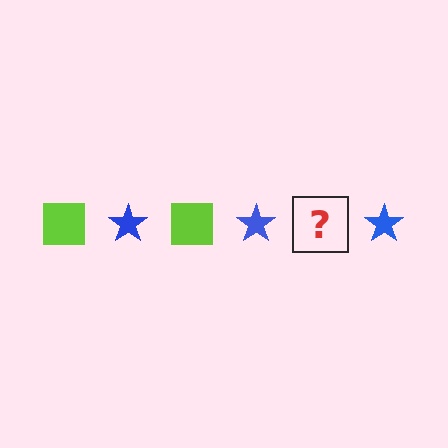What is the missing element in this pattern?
The missing element is a lime square.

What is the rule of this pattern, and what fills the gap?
The rule is that the pattern alternates between lime square and blue star. The gap should be filled with a lime square.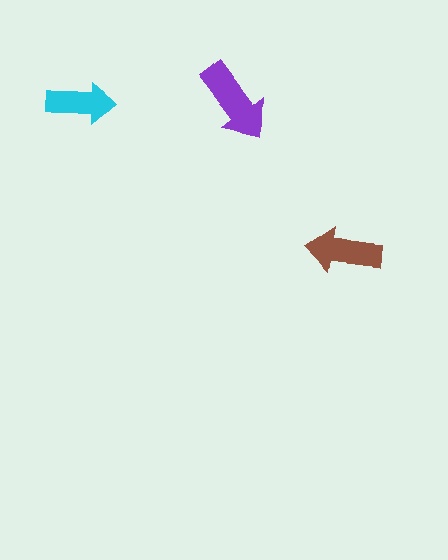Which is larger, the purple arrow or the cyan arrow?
The purple one.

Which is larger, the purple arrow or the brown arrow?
The purple one.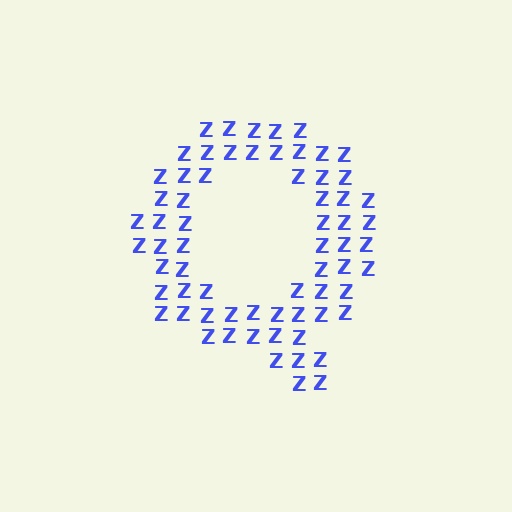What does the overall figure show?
The overall figure shows the letter Q.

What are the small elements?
The small elements are letter Z's.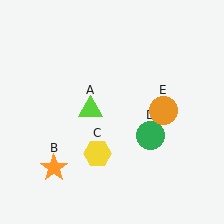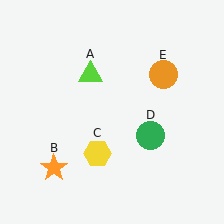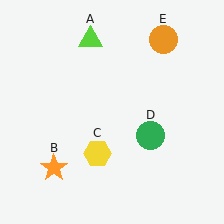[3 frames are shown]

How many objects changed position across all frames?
2 objects changed position: lime triangle (object A), orange circle (object E).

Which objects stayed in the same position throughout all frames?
Orange star (object B) and yellow hexagon (object C) and green circle (object D) remained stationary.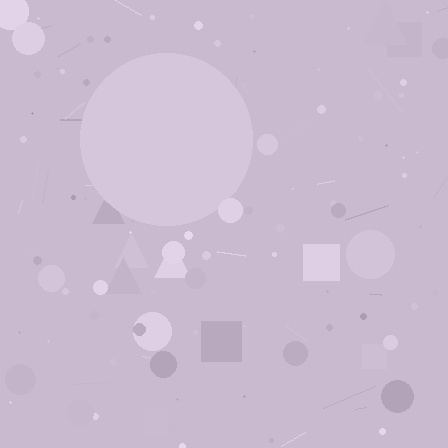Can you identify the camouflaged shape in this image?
The camouflaged shape is a circle.